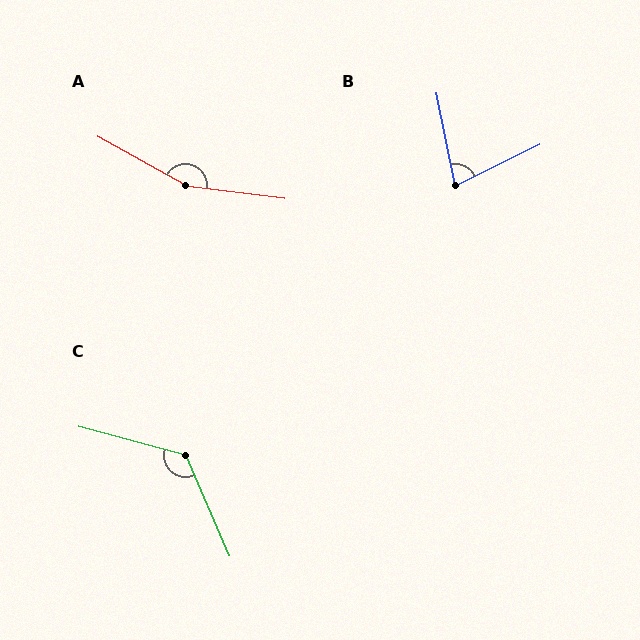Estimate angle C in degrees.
Approximately 128 degrees.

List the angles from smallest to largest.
B (75°), C (128°), A (158°).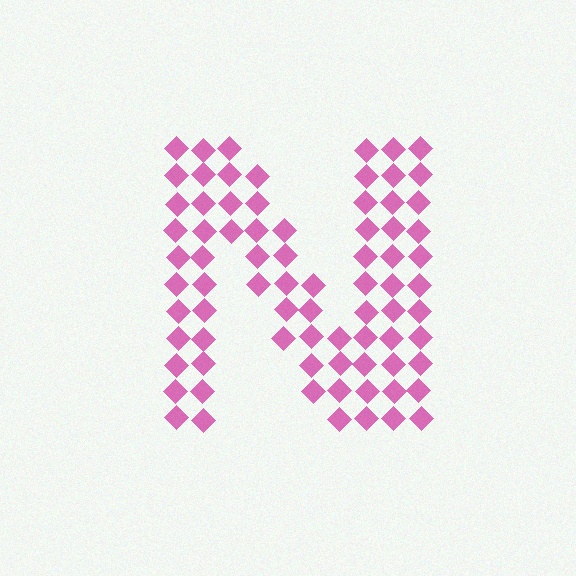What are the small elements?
The small elements are diamonds.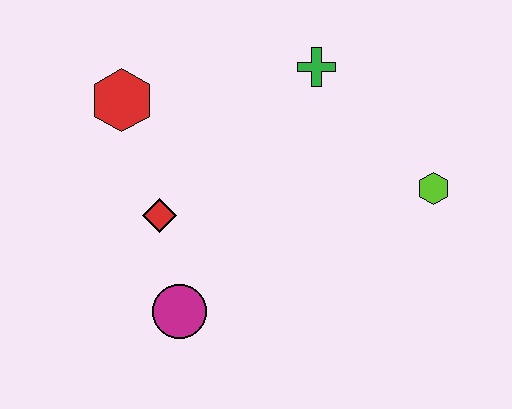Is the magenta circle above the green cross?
No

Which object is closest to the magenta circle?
The red diamond is closest to the magenta circle.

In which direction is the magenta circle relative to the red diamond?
The magenta circle is below the red diamond.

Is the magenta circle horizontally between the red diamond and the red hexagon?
No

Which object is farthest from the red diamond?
The lime hexagon is farthest from the red diamond.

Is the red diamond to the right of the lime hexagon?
No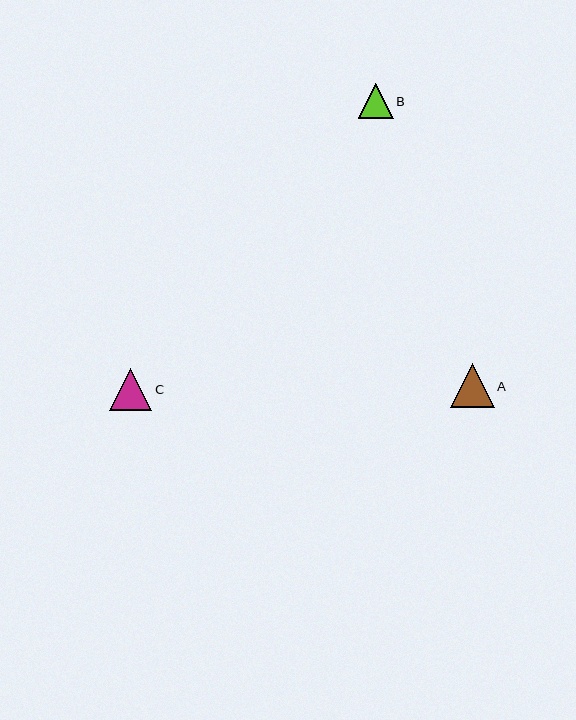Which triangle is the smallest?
Triangle B is the smallest with a size of approximately 35 pixels.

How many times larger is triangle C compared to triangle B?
Triangle C is approximately 1.2 times the size of triangle B.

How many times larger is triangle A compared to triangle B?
Triangle A is approximately 1.2 times the size of triangle B.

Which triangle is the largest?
Triangle A is the largest with a size of approximately 44 pixels.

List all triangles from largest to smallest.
From largest to smallest: A, C, B.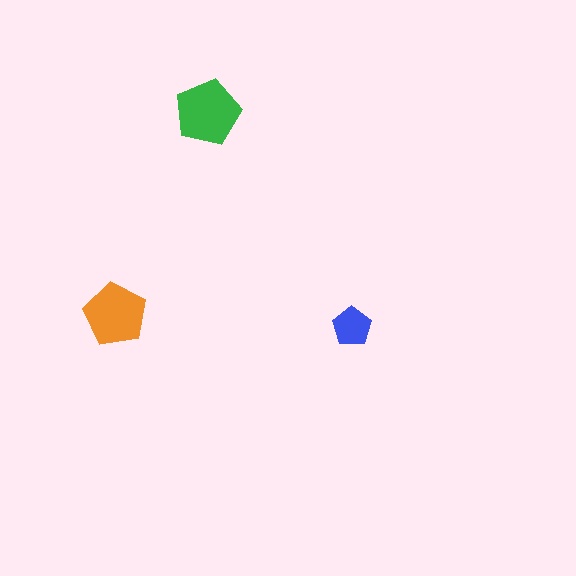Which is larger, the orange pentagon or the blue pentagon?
The orange one.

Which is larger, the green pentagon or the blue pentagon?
The green one.